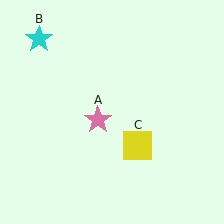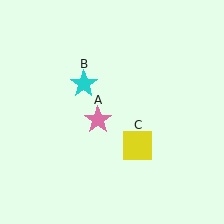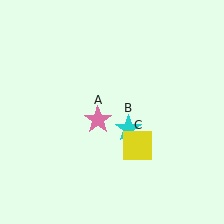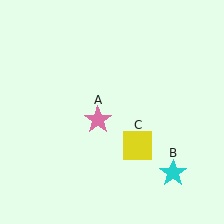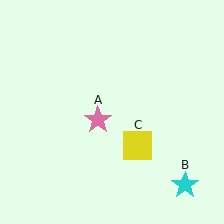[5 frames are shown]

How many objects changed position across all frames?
1 object changed position: cyan star (object B).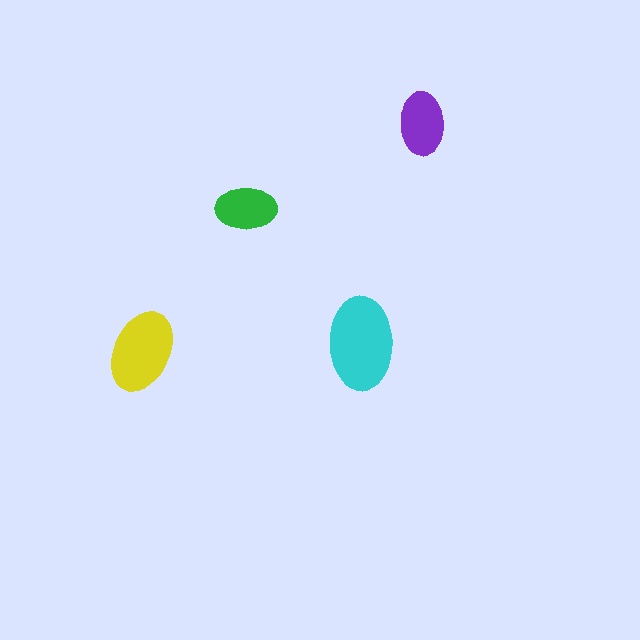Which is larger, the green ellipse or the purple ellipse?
The purple one.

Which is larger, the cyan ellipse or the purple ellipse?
The cyan one.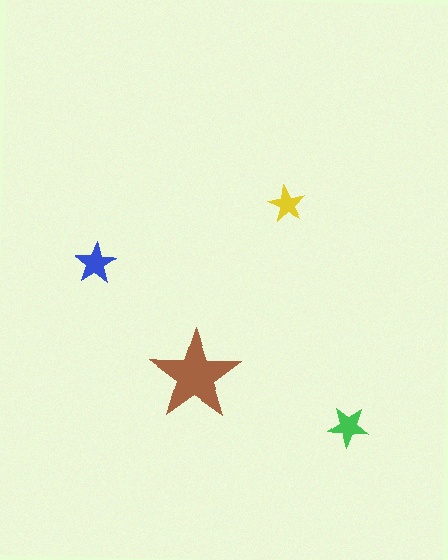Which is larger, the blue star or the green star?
The blue one.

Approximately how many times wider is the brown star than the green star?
About 2 times wider.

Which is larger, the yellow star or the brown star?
The brown one.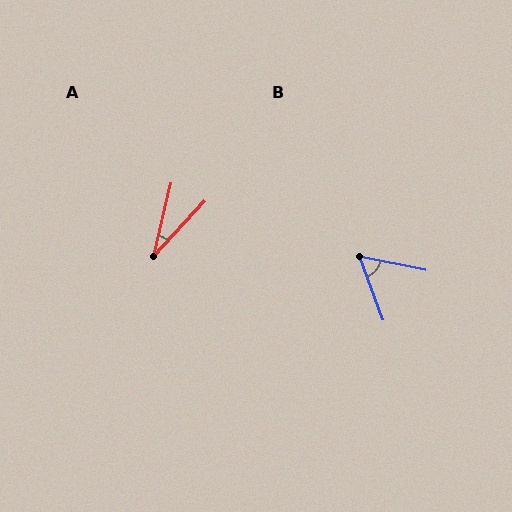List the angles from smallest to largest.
A (30°), B (58°).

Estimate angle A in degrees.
Approximately 30 degrees.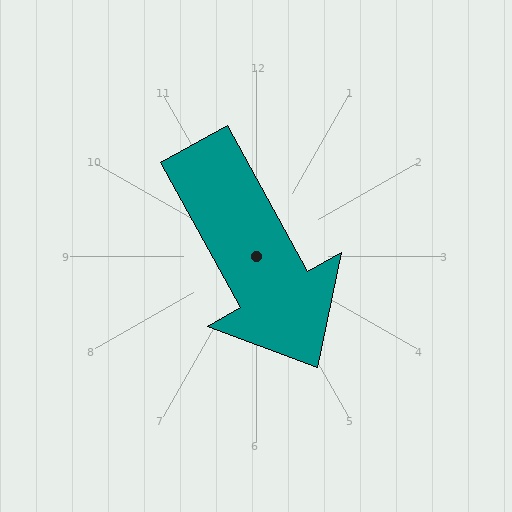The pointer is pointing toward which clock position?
Roughly 5 o'clock.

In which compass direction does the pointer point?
Southeast.